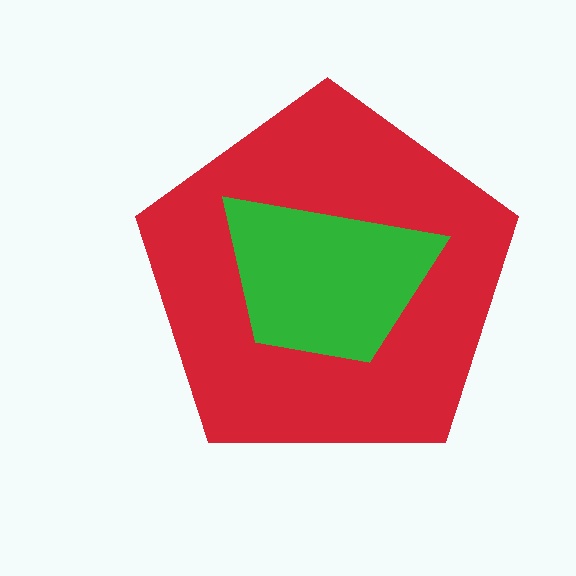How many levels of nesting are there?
2.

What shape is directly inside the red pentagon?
The green trapezoid.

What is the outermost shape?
The red pentagon.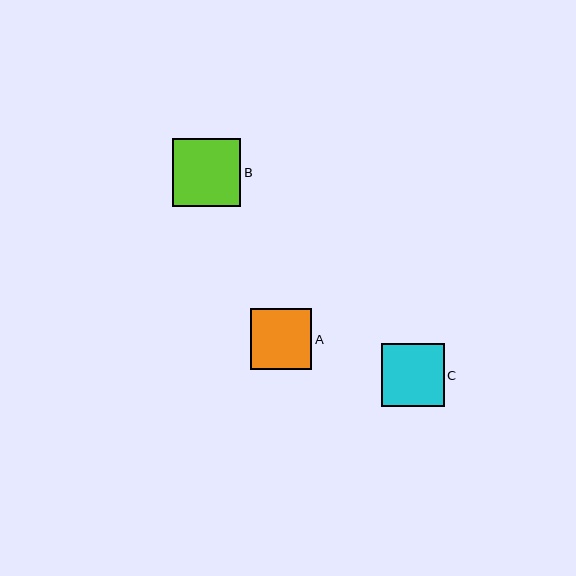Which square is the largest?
Square B is the largest with a size of approximately 68 pixels.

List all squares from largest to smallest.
From largest to smallest: B, C, A.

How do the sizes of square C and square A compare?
Square C and square A are approximately the same size.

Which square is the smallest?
Square A is the smallest with a size of approximately 62 pixels.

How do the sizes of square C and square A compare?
Square C and square A are approximately the same size.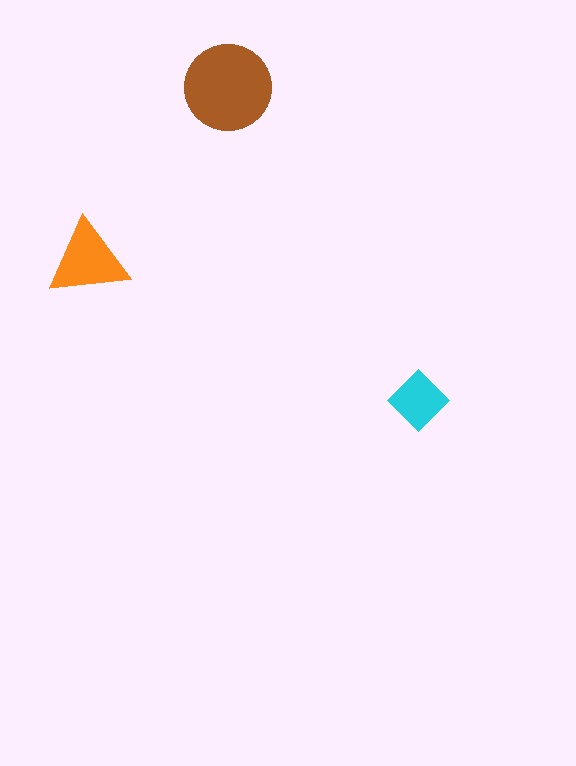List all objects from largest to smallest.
The brown circle, the orange triangle, the cyan diamond.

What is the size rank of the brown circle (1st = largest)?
1st.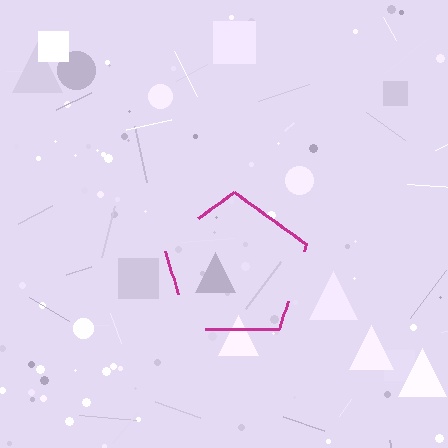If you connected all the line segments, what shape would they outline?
They would outline a pentagon.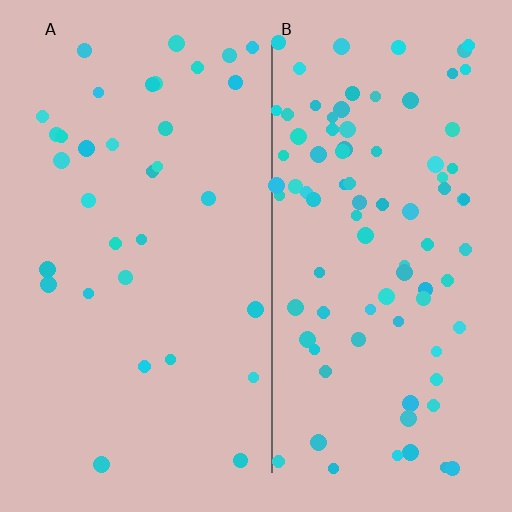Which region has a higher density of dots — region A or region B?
B (the right).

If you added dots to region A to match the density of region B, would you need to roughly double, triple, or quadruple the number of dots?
Approximately triple.